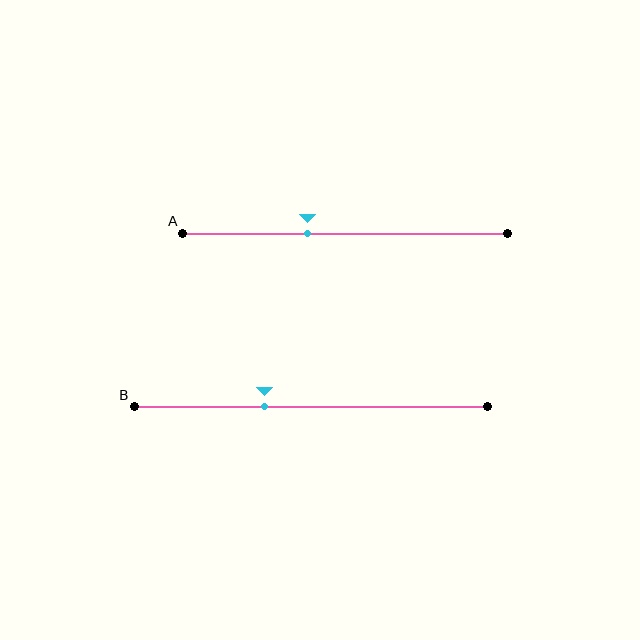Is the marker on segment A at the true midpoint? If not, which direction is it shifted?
No, the marker on segment A is shifted to the left by about 12% of the segment length.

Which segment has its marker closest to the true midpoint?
Segment A has its marker closest to the true midpoint.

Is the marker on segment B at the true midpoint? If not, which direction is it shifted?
No, the marker on segment B is shifted to the left by about 13% of the segment length.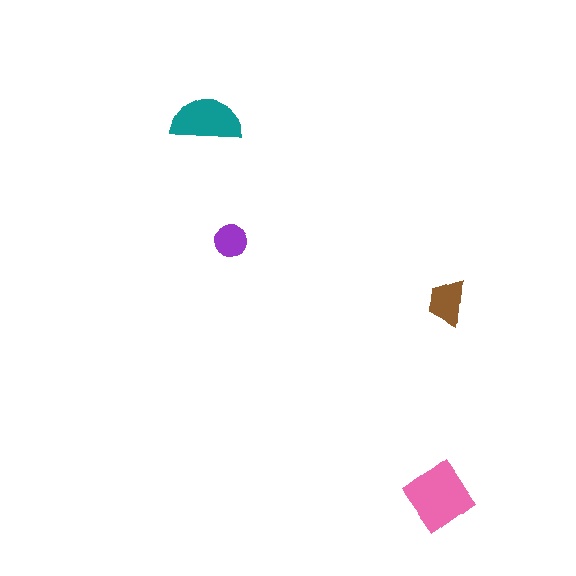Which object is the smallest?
The purple circle.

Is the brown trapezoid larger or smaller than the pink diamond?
Smaller.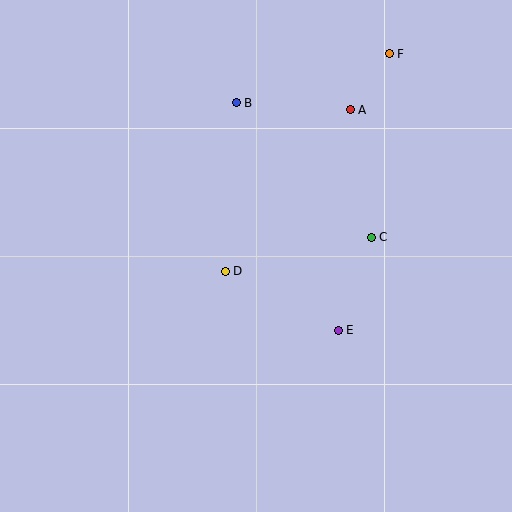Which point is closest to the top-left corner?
Point B is closest to the top-left corner.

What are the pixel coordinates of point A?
Point A is at (350, 110).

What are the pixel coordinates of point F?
Point F is at (389, 54).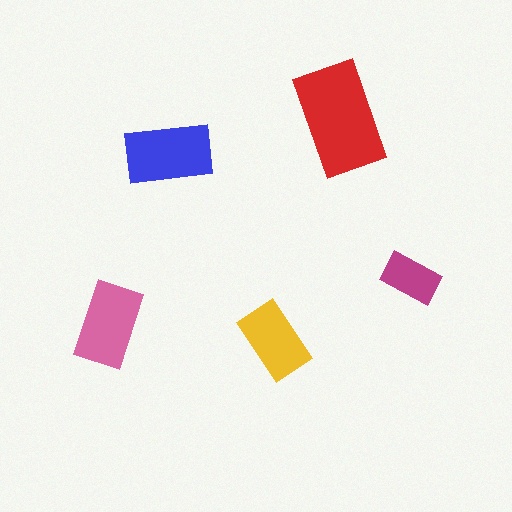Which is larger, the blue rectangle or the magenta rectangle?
The blue one.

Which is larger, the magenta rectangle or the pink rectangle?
The pink one.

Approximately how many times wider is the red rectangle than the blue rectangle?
About 1.5 times wider.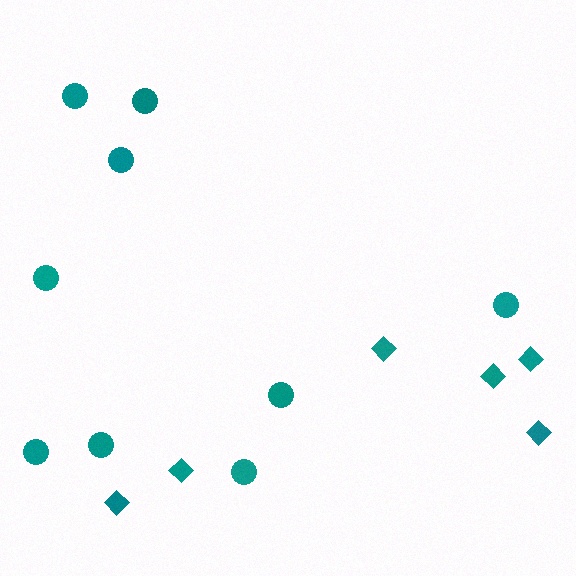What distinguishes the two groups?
There are 2 groups: one group of diamonds (6) and one group of circles (9).